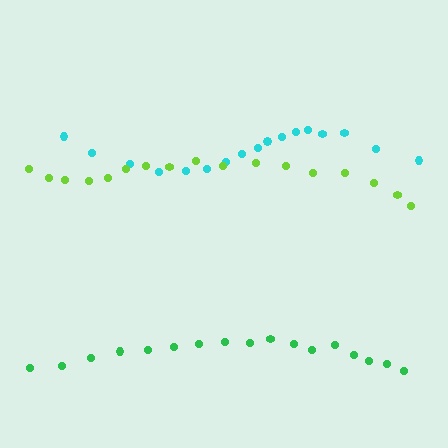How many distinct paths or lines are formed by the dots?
There are 3 distinct paths.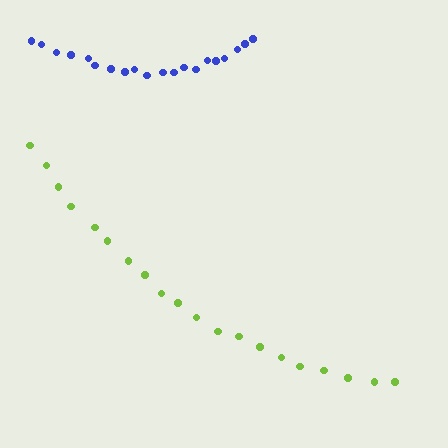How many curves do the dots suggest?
There are 2 distinct paths.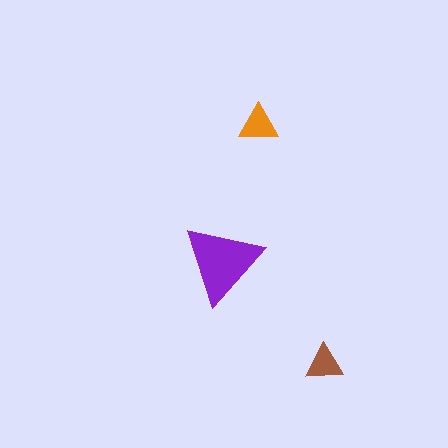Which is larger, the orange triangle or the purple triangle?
The purple one.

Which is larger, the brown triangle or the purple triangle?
The purple one.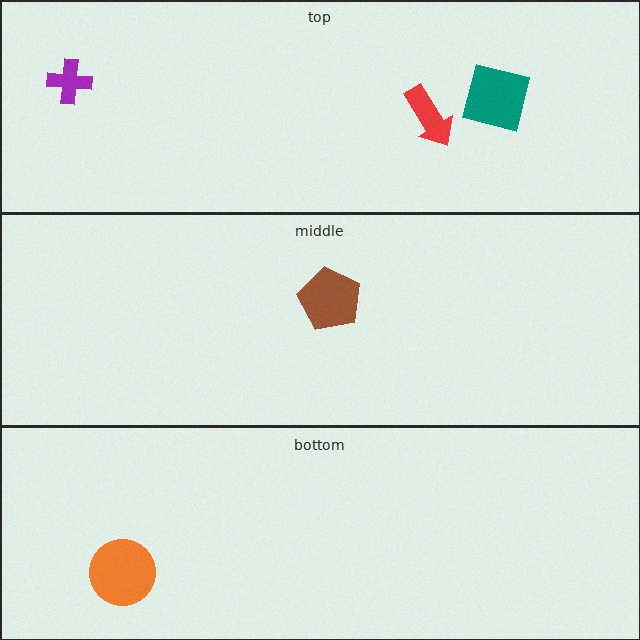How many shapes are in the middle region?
1.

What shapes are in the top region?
The purple cross, the teal square, the red arrow.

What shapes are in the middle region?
The brown pentagon.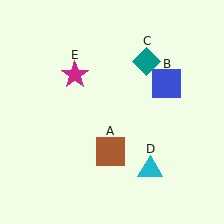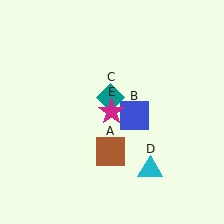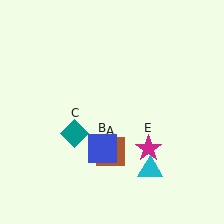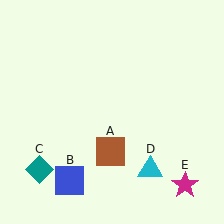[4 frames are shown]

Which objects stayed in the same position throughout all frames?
Brown square (object A) and cyan triangle (object D) remained stationary.